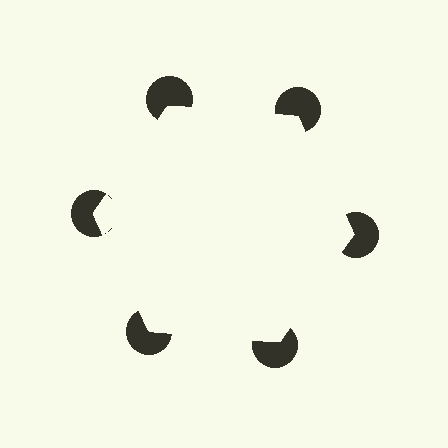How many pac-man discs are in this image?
There are 6 — one at each vertex of the illusory hexagon.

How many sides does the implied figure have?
6 sides.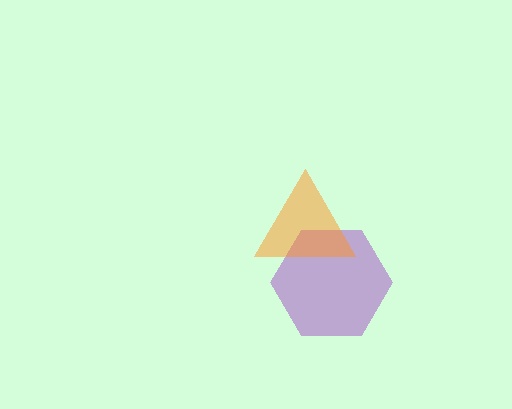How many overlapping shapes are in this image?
There are 2 overlapping shapes in the image.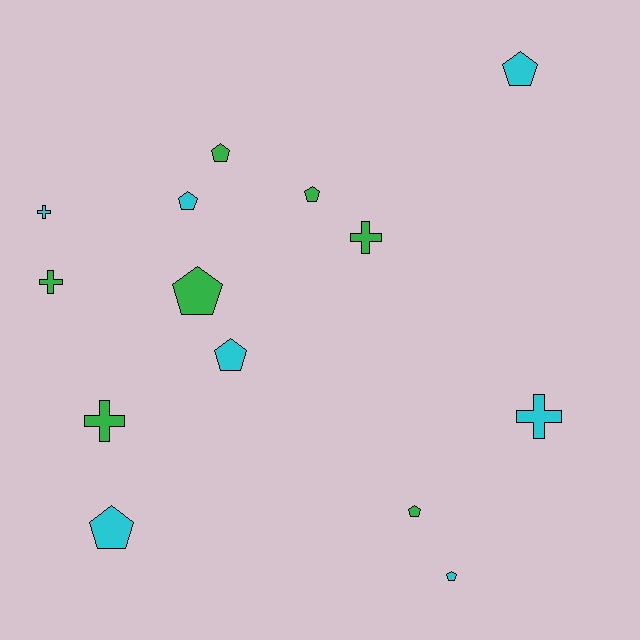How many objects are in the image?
There are 14 objects.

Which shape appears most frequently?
Pentagon, with 9 objects.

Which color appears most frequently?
Green, with 7 objects.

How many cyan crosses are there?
There are 2 cyan crosses.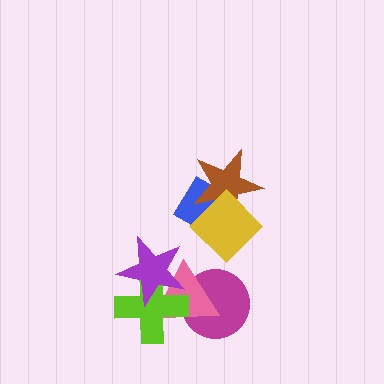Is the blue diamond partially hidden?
Yes, it is partially covered by another shape.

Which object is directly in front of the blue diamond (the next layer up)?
The brown star is directly in front of the blue diamond.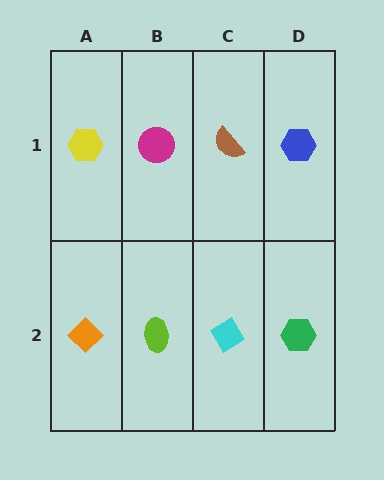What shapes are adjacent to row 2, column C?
A brown semicircle (row 1, column C), a lime ellipse (row 2, column B), a green hexagon (row 2, column D).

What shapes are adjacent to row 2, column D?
A blue hexagon (row 1, column D), a cyan diamond (row 2, column C).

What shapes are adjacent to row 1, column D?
A green hexagon (row 2, column D), a brown semicircle (row 1, column C).